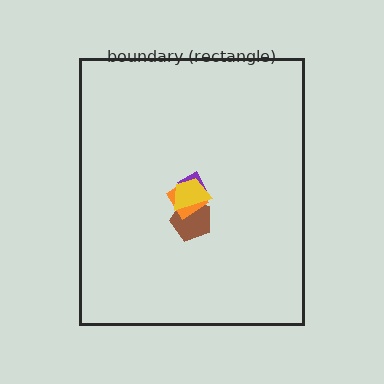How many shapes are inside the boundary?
4 inside, 0 outside.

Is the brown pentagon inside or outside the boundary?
Inside.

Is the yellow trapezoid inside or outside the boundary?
Inside.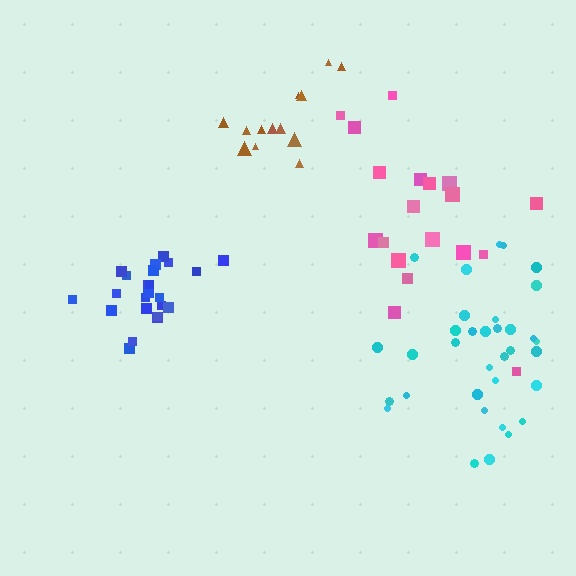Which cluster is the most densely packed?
Blue.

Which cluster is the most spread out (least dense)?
Pink.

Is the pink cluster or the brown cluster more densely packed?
Brown.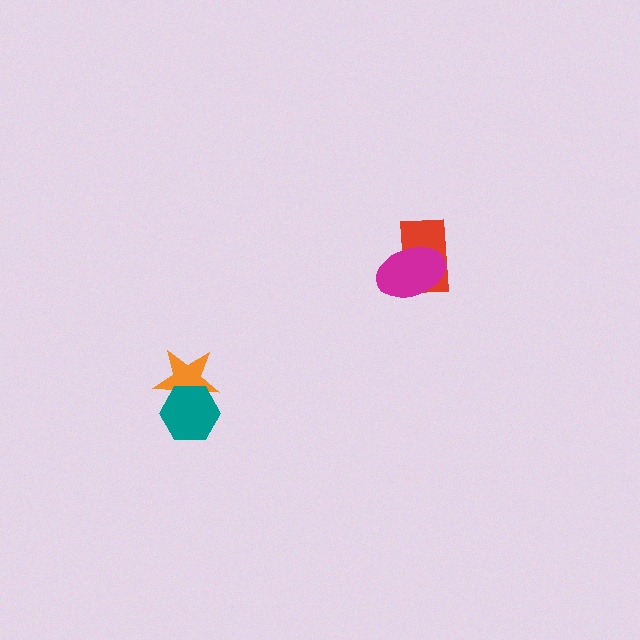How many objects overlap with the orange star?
1 object overlaps with the orange star.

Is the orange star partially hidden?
Yes, it is partially covered by another shape.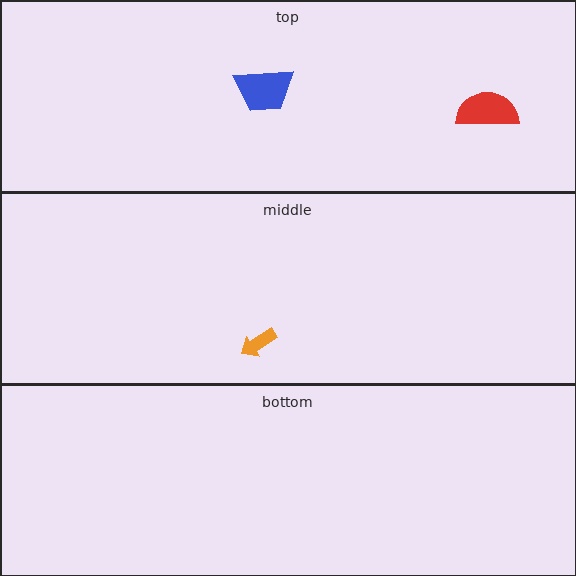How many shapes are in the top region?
2.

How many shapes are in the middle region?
1.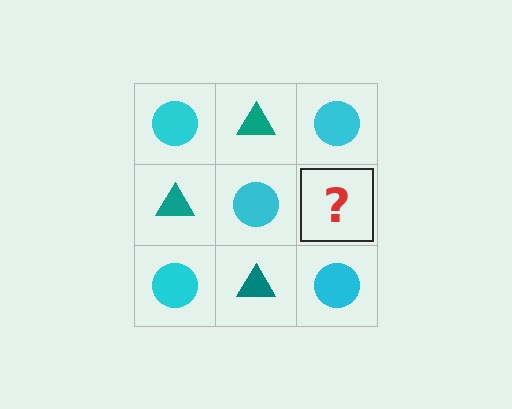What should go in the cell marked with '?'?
The missing cell should contain a teal triangle.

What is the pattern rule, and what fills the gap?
The rule is that it alternates cyan circle and teal triangle in a checkerboard pattern. The gap should be filled with a teal triangle.